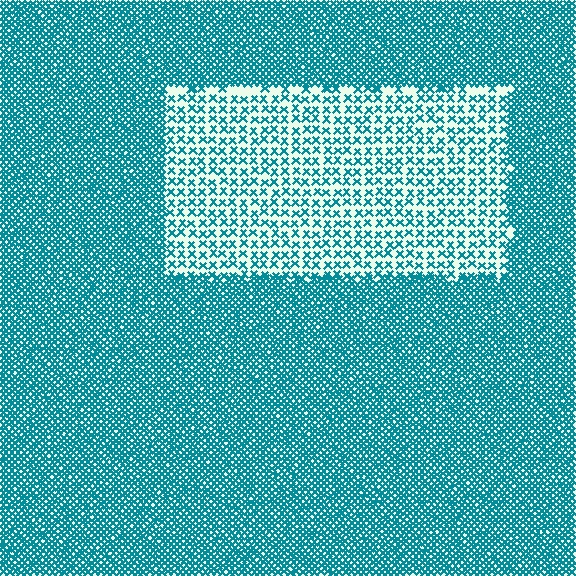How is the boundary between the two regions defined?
The boundary is defined by a change in element density (approximately 2.9x ratio). All elements are the same color, size, and shape.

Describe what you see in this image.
The image contains small teal elements arranged at two different densities. A rectangle-shaped region is visible where the elements are less densely packed than the surrounding area.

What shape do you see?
I see a rectangle.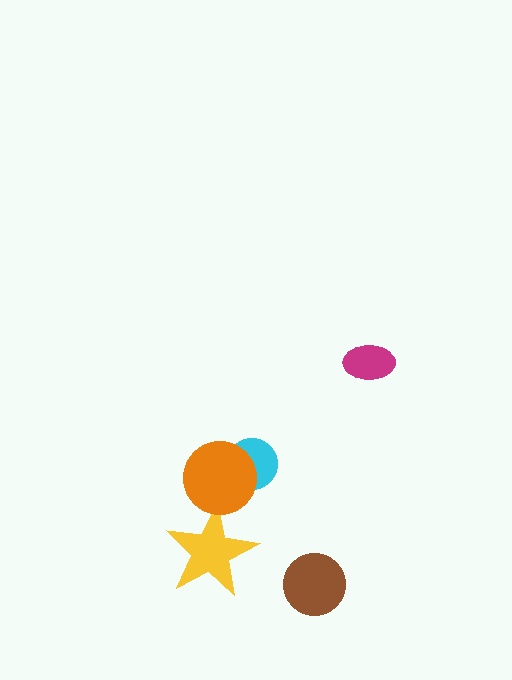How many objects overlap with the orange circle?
2 objects overlap with the orange circle.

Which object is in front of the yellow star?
The orange circle is in front of the yellow star.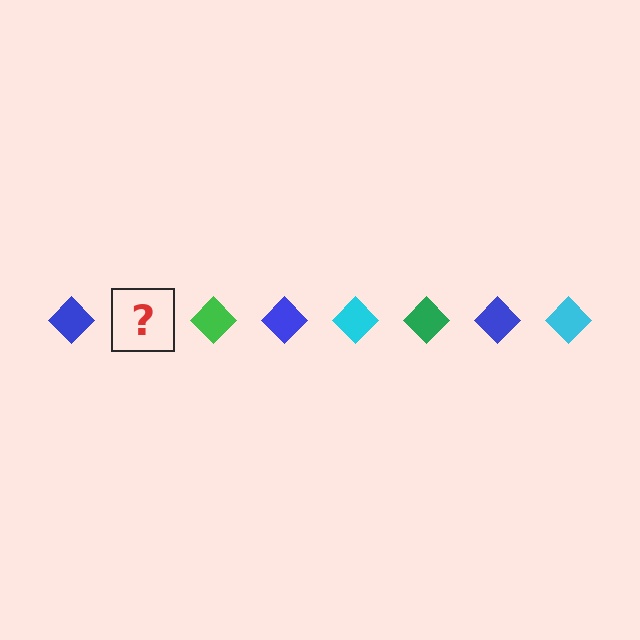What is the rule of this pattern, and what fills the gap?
The rule is that the pattern cycles through blue, cyan, green diamonds. The gap should be filled with a cyan diamond.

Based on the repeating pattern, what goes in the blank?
The blank should be a cyan diamond.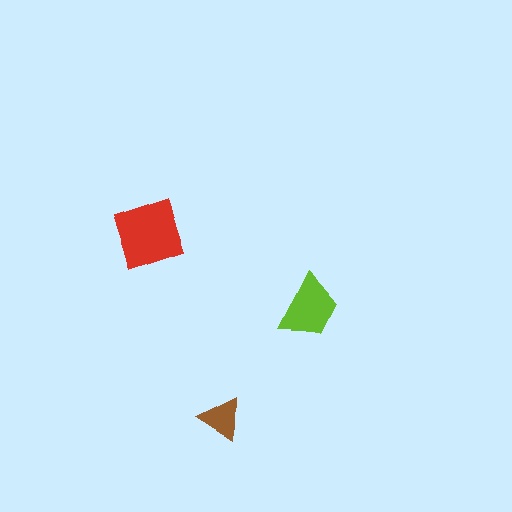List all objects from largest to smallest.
The red square, the lime trapezoid, the brown triangle.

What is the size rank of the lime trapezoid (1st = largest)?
2nd.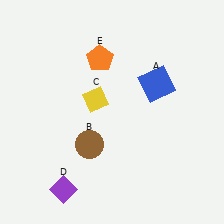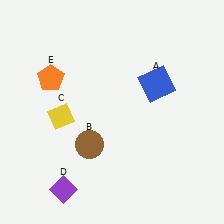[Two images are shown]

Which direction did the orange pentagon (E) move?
The orange pentagon (E) moved left.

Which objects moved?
The objects that moved are: the yellow diamond (C), the orange pentagon (E).